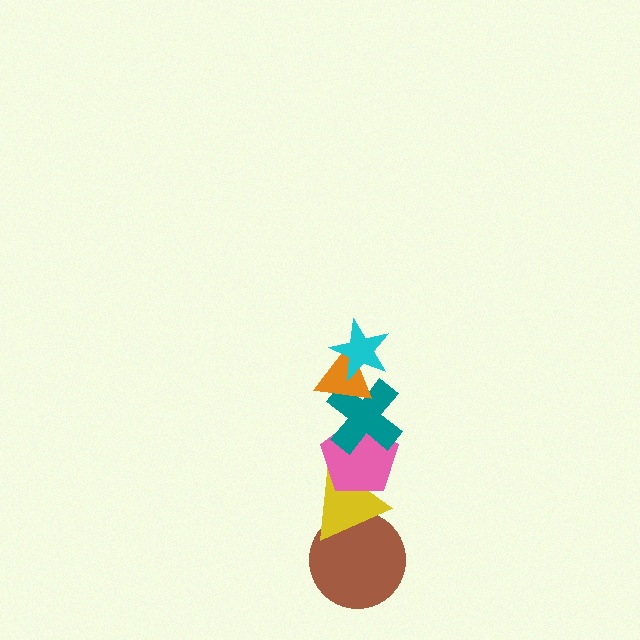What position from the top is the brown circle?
The brown circle is 6th from the top.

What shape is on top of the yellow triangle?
The pink pentagon is on top of the yellow triangle.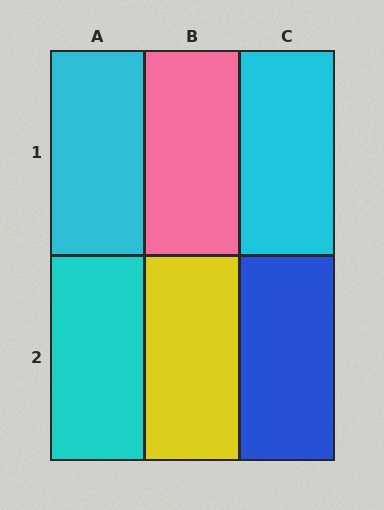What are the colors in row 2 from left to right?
Cyan, yellow, blue.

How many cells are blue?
1 cell is blue.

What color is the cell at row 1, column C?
Cyan.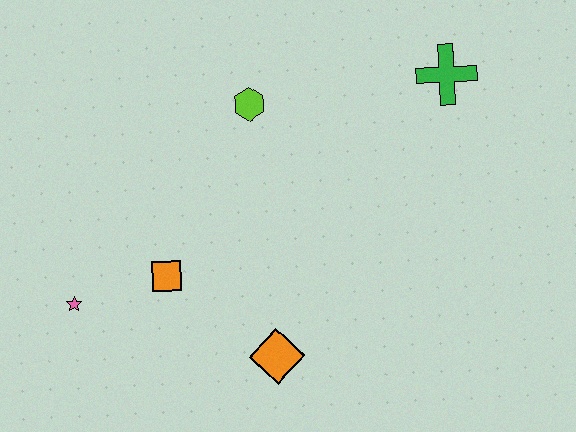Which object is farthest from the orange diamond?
The green cross is farthest from the orange diamond.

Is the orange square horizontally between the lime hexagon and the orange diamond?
No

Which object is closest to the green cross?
The lime hexagon is closest to the green cross.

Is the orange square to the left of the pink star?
No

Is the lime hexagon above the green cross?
No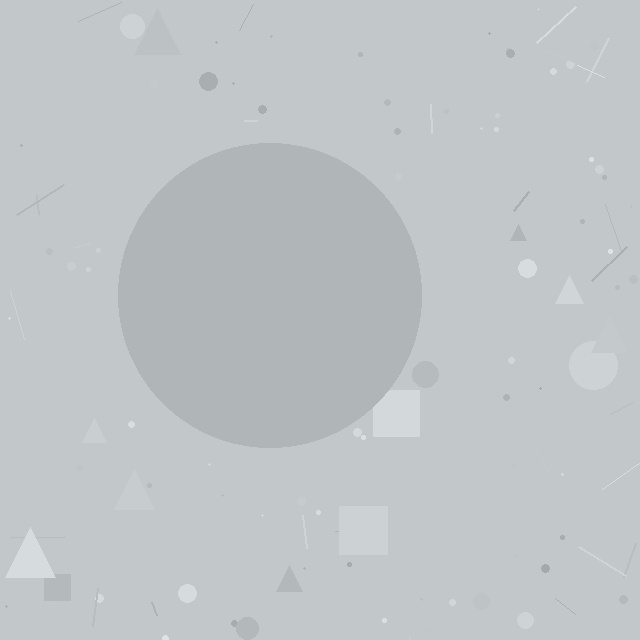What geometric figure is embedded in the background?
A circle is embedded in the background.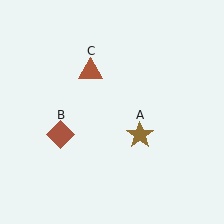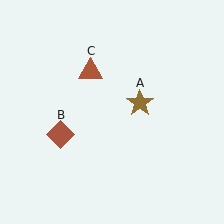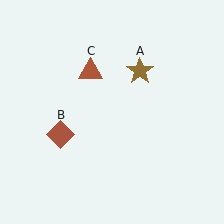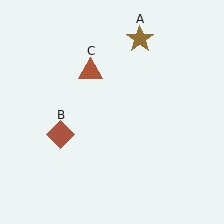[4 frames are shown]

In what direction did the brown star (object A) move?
The brown star (object A) moved up.